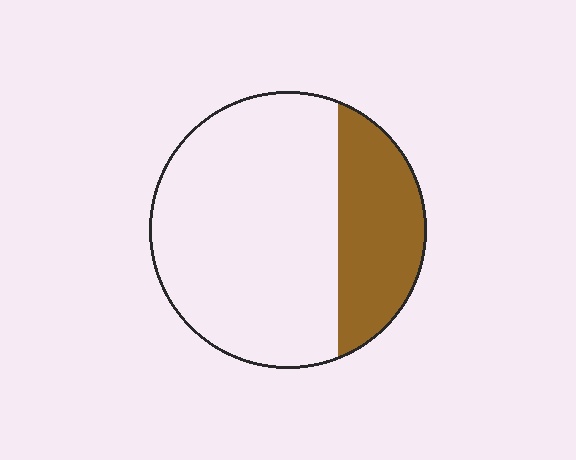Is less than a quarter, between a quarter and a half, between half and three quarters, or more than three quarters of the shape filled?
Between a quarter and a half.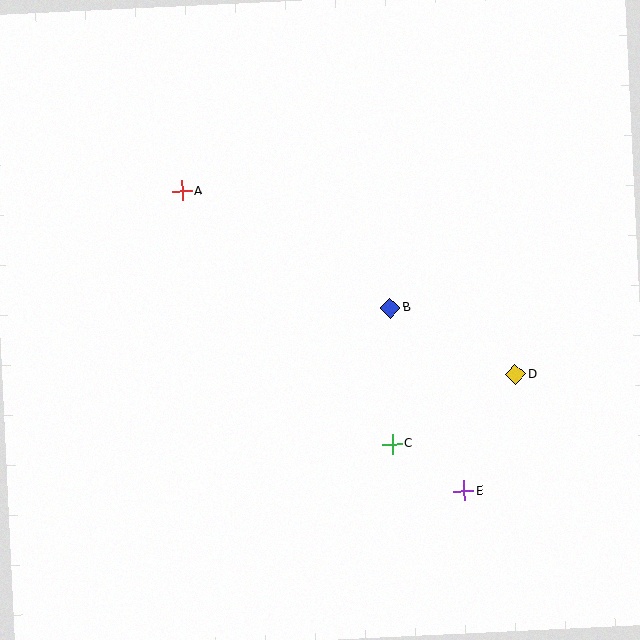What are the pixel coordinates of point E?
Point E is at (464, 491).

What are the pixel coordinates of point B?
Point B is at (390, 308).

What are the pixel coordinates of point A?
Point A is at (182, 191).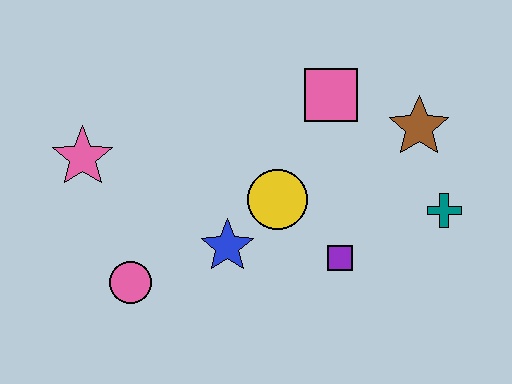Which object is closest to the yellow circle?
The blue star is closest to the yellow circle.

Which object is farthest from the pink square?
The pink circle is farthest from the pink square.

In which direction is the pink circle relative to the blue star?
The pink circle is to the left of the blue star.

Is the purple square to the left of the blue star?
No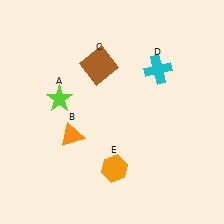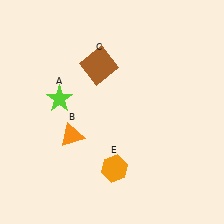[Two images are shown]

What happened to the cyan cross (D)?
The cyan cross (D) was removed in Image 2. It was in the top-right area of Image 1.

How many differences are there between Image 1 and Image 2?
There is 1 difference between the two images.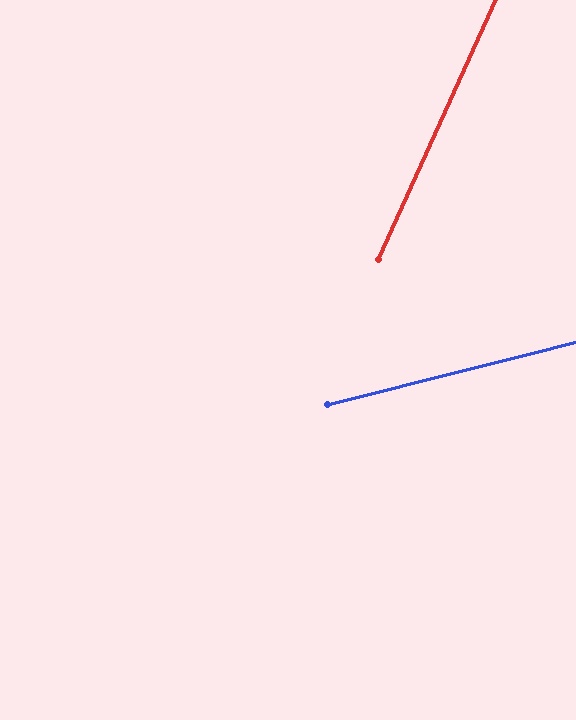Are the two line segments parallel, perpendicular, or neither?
Neither parallel nor perpendicular — they differ by about 52°.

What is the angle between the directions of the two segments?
Approximately 52 degrees.